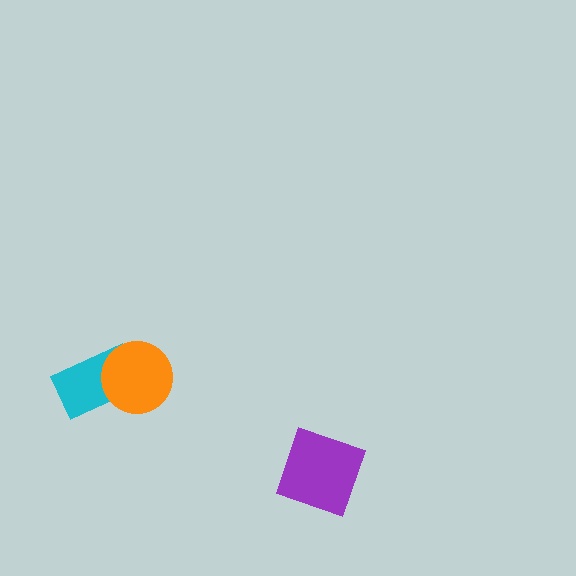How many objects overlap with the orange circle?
1 object overlaps with the orange circle.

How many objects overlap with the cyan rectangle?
1 object overlaps with the cyan rectangle.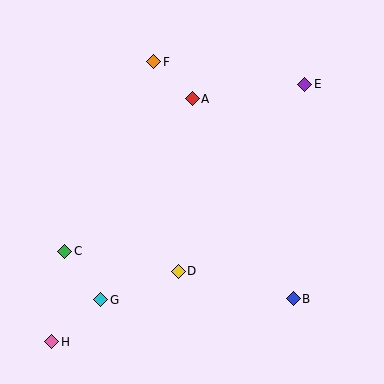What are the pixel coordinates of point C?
Point C is at (65, 251).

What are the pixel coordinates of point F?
Point F is at (154, 62).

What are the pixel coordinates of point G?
Point G is at (101, 300).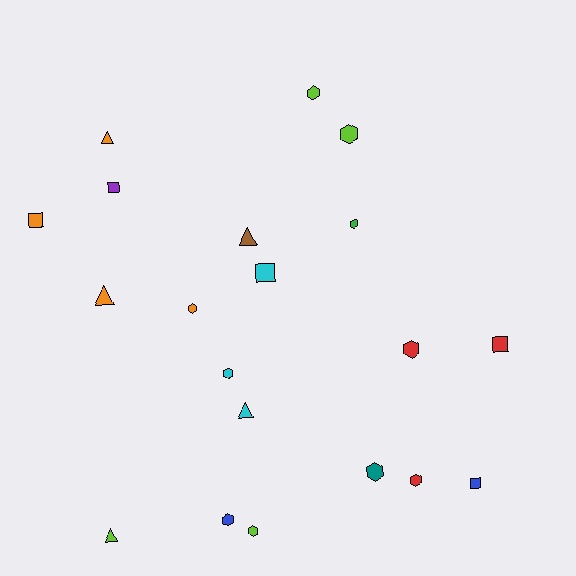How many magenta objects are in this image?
There are no magenta objects.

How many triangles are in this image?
There are 5 triangles.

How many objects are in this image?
There are 20 objects.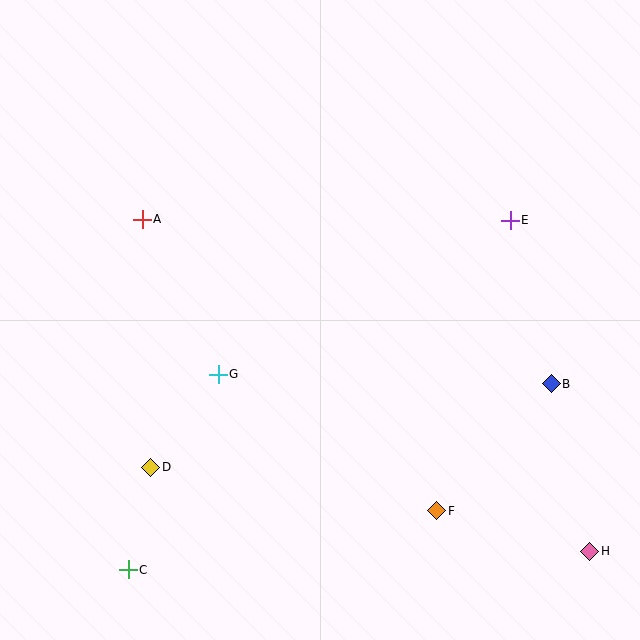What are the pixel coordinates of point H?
Point H is at (590, 551).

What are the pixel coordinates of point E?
Point E is at (510, 220).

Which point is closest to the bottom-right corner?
Point H is closest to the bottom-right corner.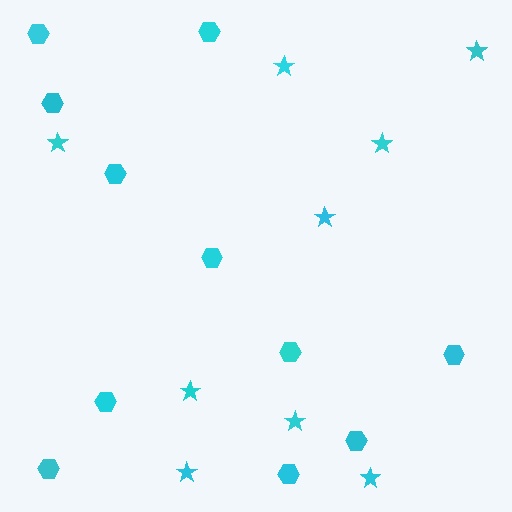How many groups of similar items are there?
There are 2 groups: one group of stars (9) and one group of hexagons (11).